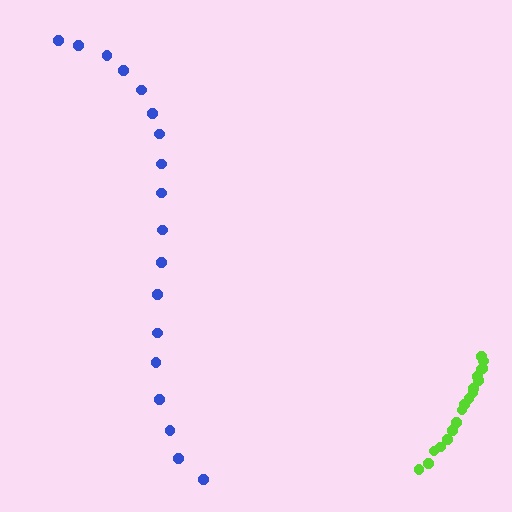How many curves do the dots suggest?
There are 2 distinct paths.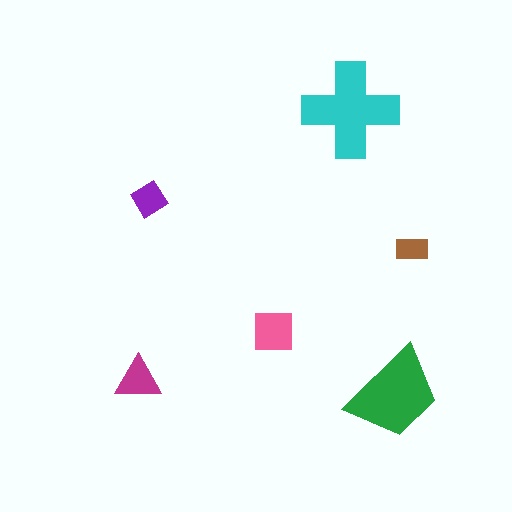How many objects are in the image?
There are 6 objects in the image.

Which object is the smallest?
The brown rectangle.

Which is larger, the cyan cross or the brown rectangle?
The cyan cross.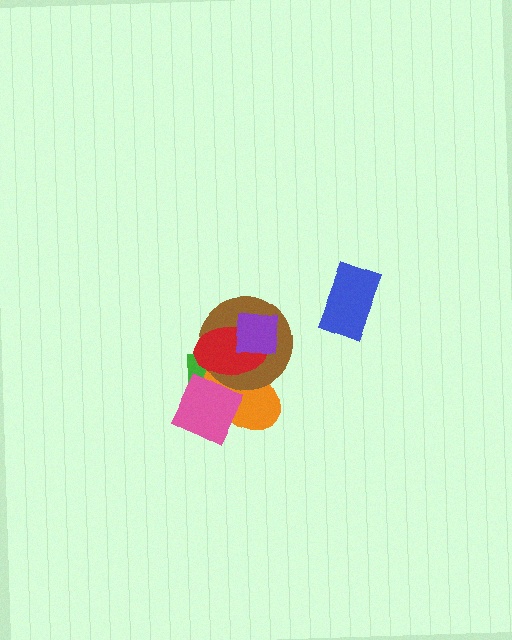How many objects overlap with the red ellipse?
4 objects overlap with the red ellipse.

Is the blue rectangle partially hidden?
No, no other shape covers it.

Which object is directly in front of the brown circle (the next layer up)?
The red ellipse is directly in front of the brown circle.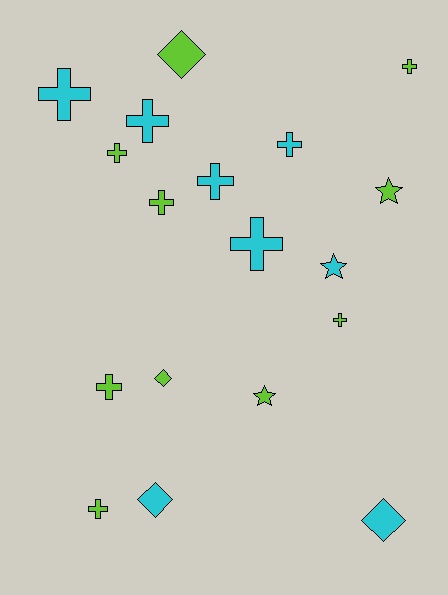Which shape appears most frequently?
Cross, with 11 objects.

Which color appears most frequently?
Lime, with 10 objects.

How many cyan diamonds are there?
There are 2 cyan diamonds.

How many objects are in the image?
There are 18 objects.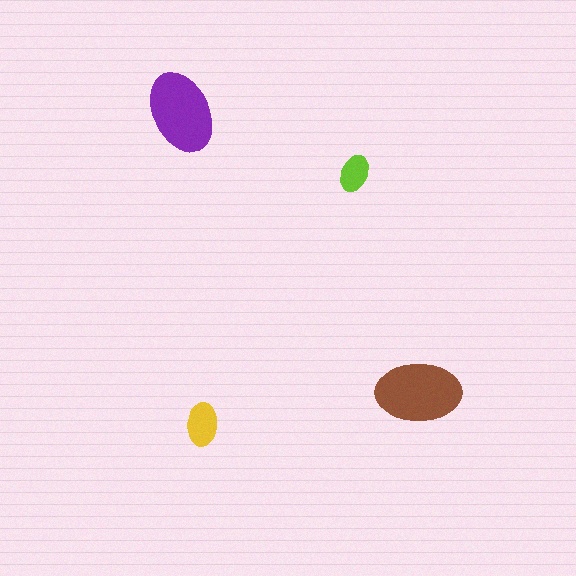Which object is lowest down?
The yellow ellipse is bottommost.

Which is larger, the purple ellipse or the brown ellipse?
The brown one.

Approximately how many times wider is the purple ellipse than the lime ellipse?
About 2 times wider.